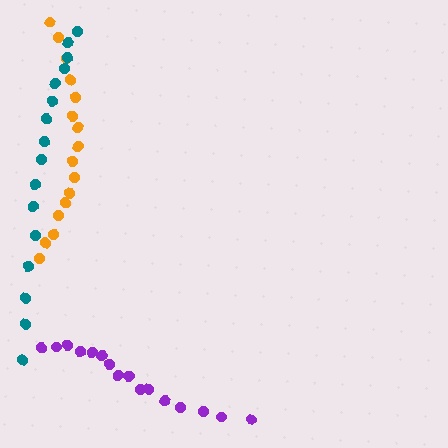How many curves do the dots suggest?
There are 3 distinct paths.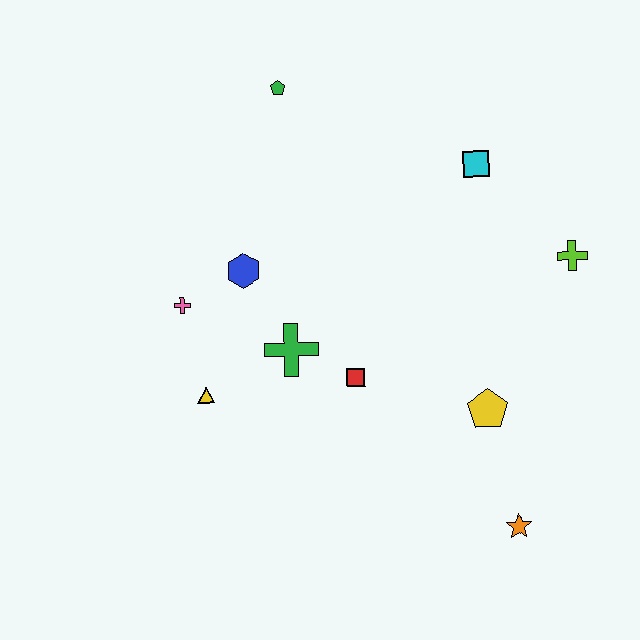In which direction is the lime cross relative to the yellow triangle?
The lime cross is to the right of the yellow triangle.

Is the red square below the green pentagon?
Yes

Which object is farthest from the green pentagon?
The orange star is farthest from the green pentagon.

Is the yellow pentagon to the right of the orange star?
No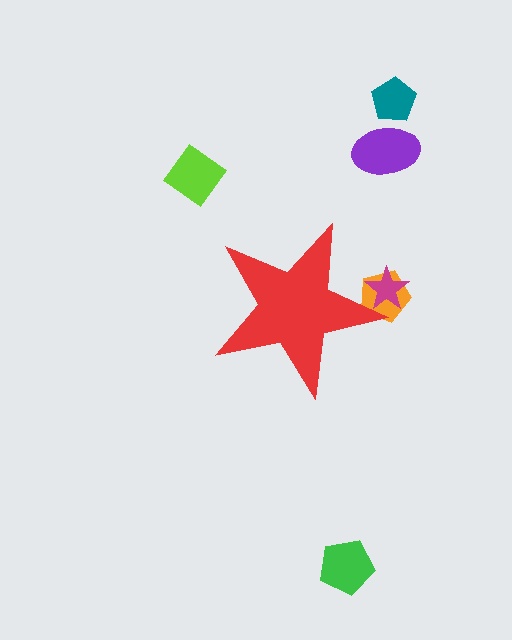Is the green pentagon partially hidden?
No, the green pentagon is fully visible.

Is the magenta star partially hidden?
Yes, the magenta star is partially hidden behind the red star.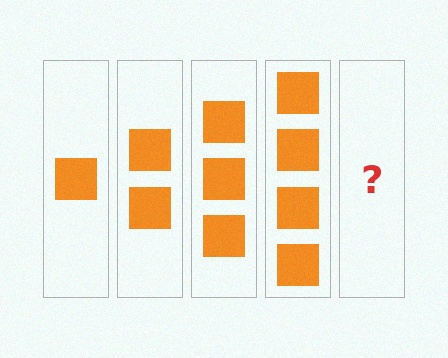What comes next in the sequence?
The next element should be 5 squares.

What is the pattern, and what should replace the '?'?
The pattern is that each step adds one more square. The '?' should be 5 squares.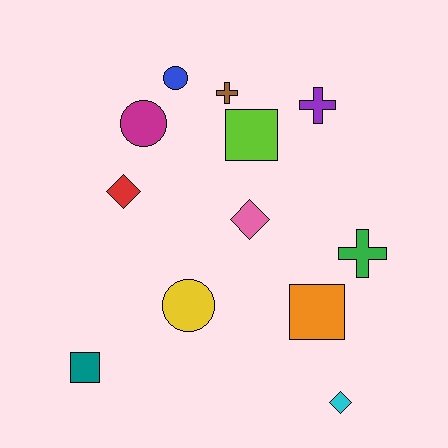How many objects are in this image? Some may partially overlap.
There are 12 objects.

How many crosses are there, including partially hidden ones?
There are 3 crosses.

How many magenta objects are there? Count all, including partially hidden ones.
There is 1 magenta object.